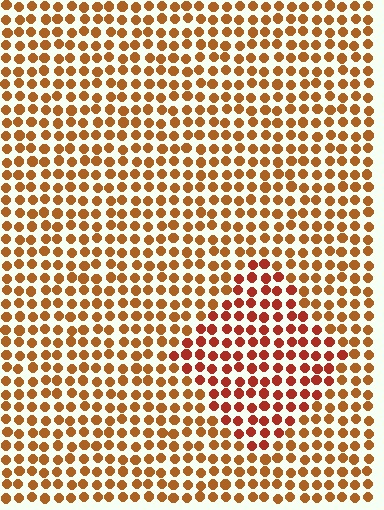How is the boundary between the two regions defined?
The boundary is defined purely by a slight shift in hue (about 24 degrees). Spacing, size, and orientation are identical on both sides.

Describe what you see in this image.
The image is filled with small brown elements in a uniform arrangement. A diamond-shaped region is visible where the elements are tinted to a slightly different hue, forming a subtle color boundary.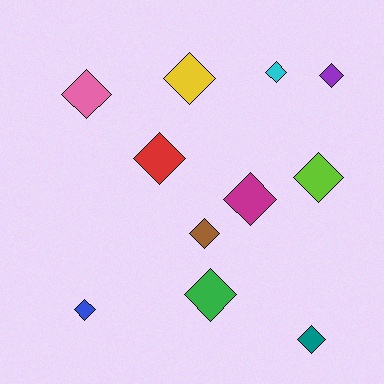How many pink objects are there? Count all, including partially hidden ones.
There is 1 pink object.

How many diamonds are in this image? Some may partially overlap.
There are 11 diamonds.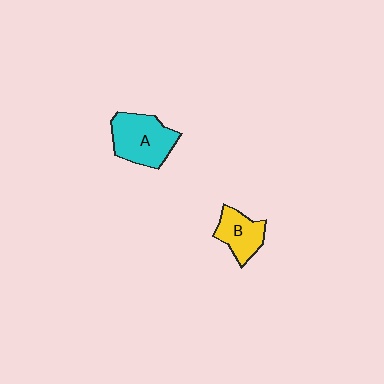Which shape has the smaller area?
Shape B (yellow).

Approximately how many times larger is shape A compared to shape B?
Approximately 1.5 times.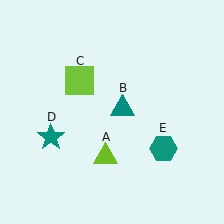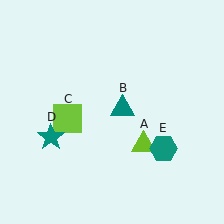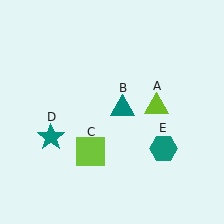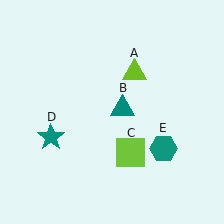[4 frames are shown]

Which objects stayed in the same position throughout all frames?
Teal triangle (object B) and teal star (object D) and teal hexagon (object E) remained stationary.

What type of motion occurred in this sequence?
The lime triangle (object A), lime square (object C) rotated counterclockwise around the center of the scene.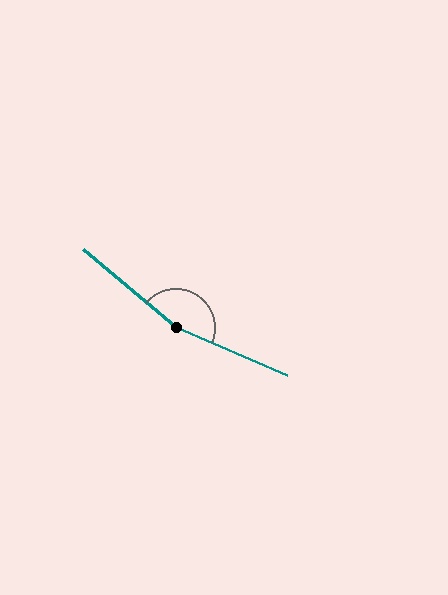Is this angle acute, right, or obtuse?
It is obtuse.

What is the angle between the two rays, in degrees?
Approximately 163 degrees.